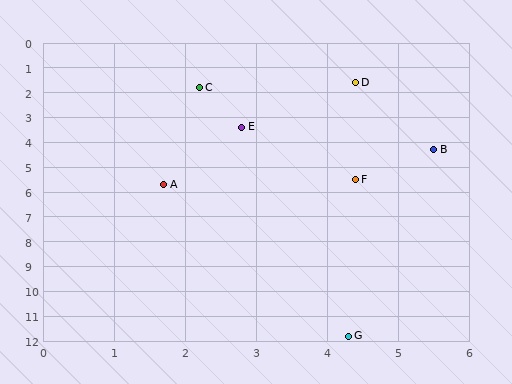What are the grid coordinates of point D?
Point D is at approximately (4.4, 1.6).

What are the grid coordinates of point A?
Point A is at approximately (1.7, 5.7).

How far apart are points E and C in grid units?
Points E and C are about 1.7 grid units apart.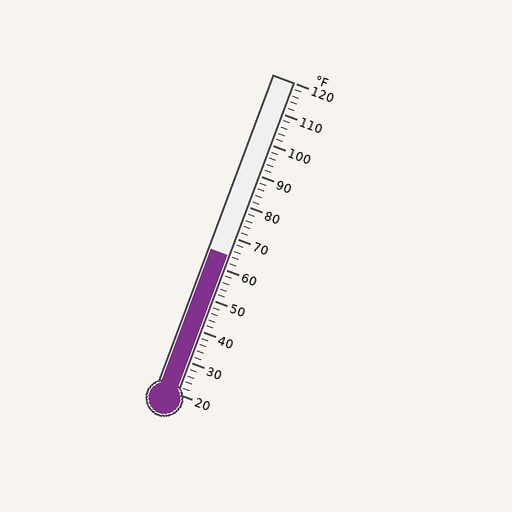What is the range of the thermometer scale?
The thermometer scale ranges from 20°F to 120°F.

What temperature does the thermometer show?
The thermometer shows approximately 64°F.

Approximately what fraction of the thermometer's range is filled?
The thermometer is filled to approximately 45% of its range.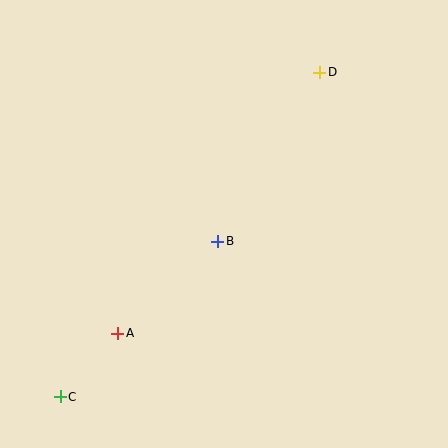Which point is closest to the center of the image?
Point B at (218, 241) is closest to the center.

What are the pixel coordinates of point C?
Point C is at (60, 397).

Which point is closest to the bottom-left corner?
Point C is closest to the bottom-left corner.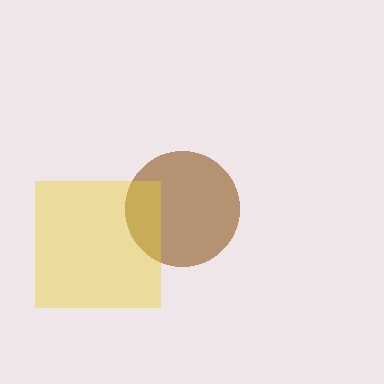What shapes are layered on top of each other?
The layered shapes are: a brown circle, a yellow square.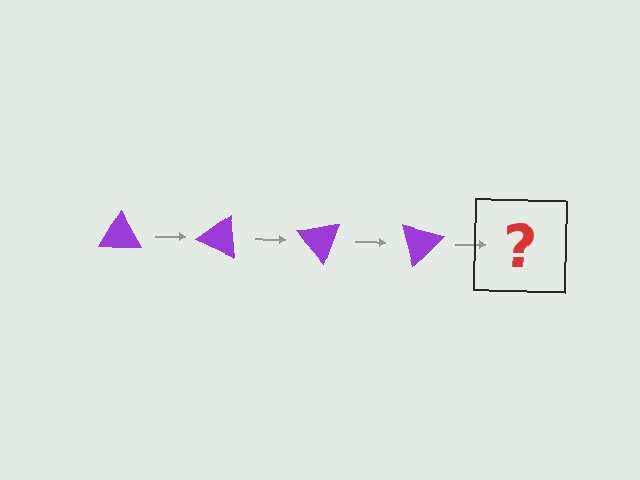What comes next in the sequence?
The next element should be a purple triangle rotated 100 degrees.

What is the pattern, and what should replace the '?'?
The pattern is that the triangle rotates 25 degrees each step. The '?' should be a purple triangle rotated 100 degrees.